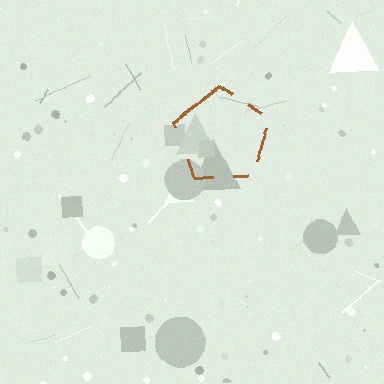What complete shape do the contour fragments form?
The contour fragments form a pentagon.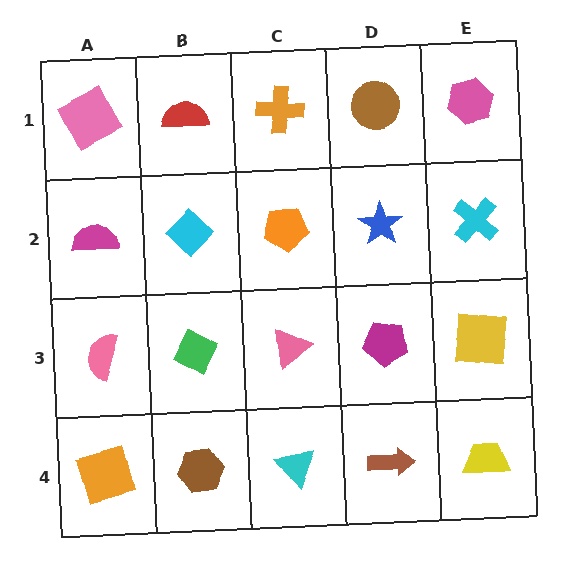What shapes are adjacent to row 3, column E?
A cyan cross (row 2, column E), a yellow trapezoid (row 4, column E), a magenta pentagon (row 3, column D).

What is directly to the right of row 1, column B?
An orange cross.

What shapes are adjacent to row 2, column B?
A red semicircle (row 1, column B), a green diamond (row 3, column B), a magenta semicircle (row 2, column A), an orange pentagon (row 2, column C).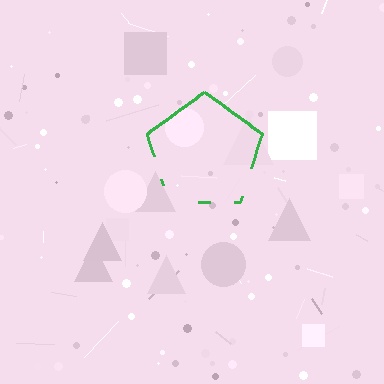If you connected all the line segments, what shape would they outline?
They would outline a pentagon.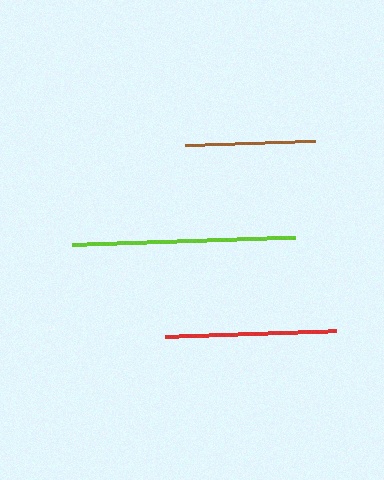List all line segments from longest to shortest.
From longest to shortest: lime, red, brown.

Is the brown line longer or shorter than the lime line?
The lime line is longer than the brown line.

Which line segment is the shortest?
The brown line is the shortest at approximately 130 pixels.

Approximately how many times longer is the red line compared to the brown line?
The red line is approximately 1.3 times the length of the brown line.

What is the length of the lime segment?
The lime segment is approximately 223 pixels long.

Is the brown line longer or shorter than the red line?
The red line is longer than the brown line.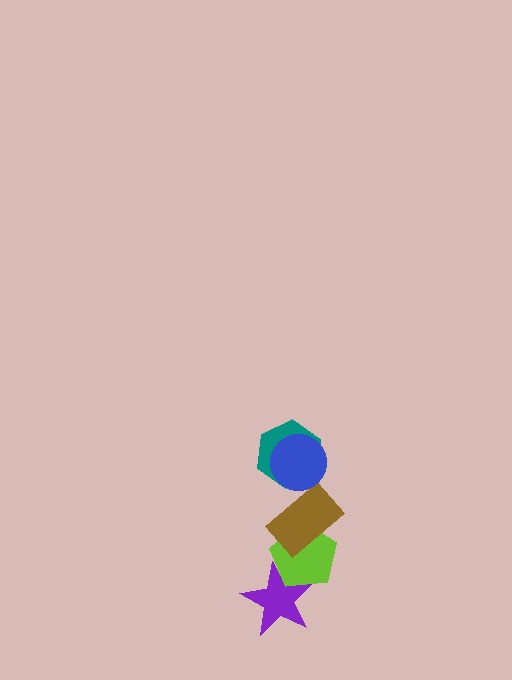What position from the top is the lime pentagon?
The lime pentagon is 4th from the top.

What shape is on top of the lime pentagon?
The brown rectangle is on top of the lime pentagon.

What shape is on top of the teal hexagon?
The blue circle is on top of the teal hexagon.